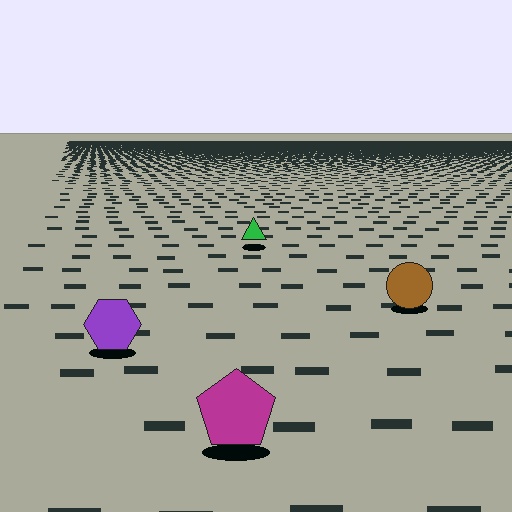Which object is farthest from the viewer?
The green triangle is farthest from the viewer. It appears smaller and the ground texture around it is denser.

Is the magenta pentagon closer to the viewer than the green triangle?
Yes. The magenta pentagon is closer — you can tell from the texture gradient: the ground texture is coarser near it.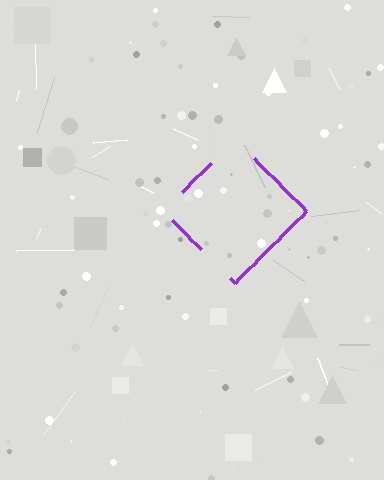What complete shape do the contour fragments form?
The contour fragments form a diamond.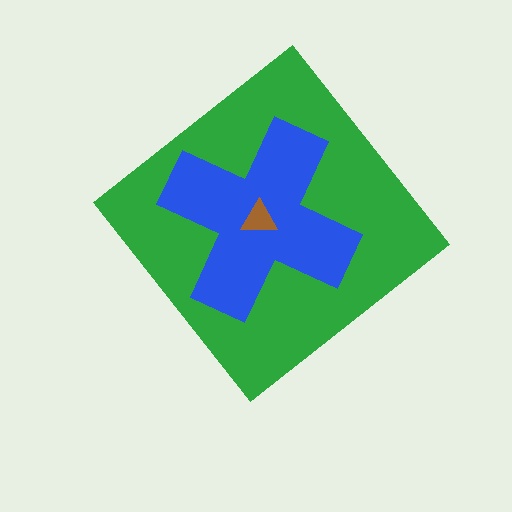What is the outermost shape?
The green diamond.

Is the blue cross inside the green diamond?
Yes.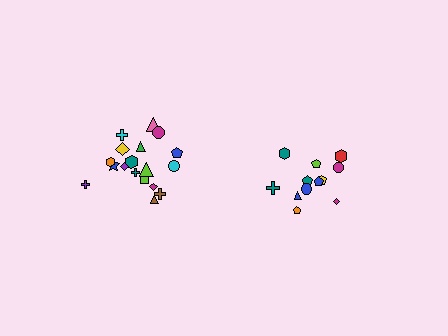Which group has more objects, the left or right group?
The left group.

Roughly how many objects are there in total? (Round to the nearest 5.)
Roughly 30 objects in total.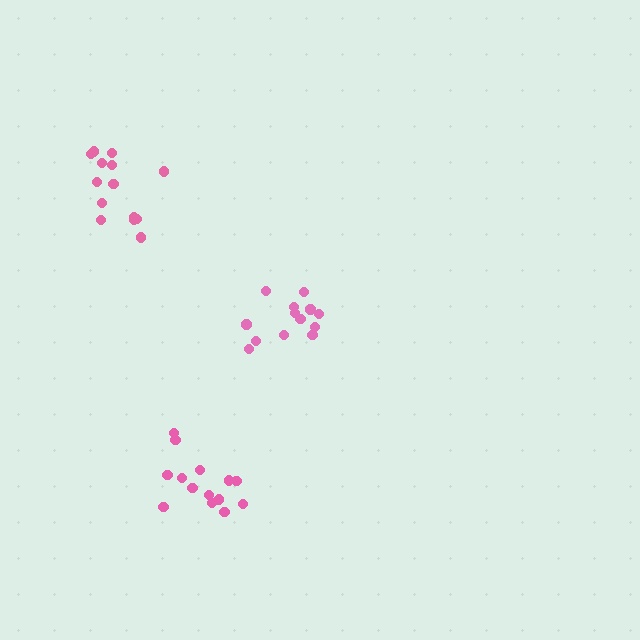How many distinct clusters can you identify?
There are 3 distinct clusters.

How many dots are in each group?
Group 1: 15 dots, Group 2: 13 dots, Group 3: 14 dots (42 total).